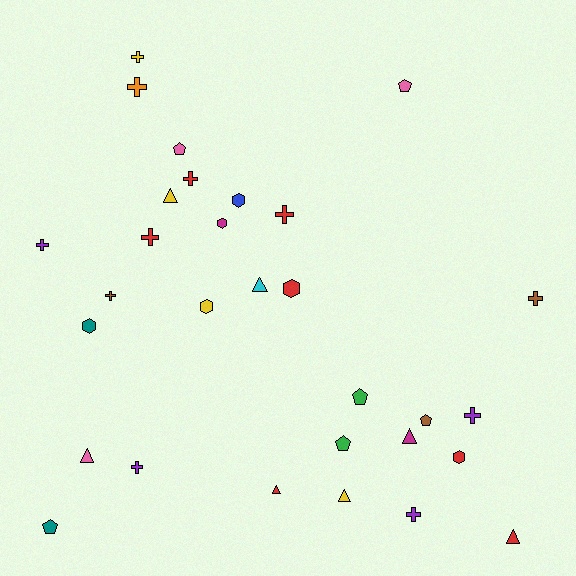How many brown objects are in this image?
There are 3 brown objects.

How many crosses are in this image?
There are 11 crosses.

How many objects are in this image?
There are 30 objects.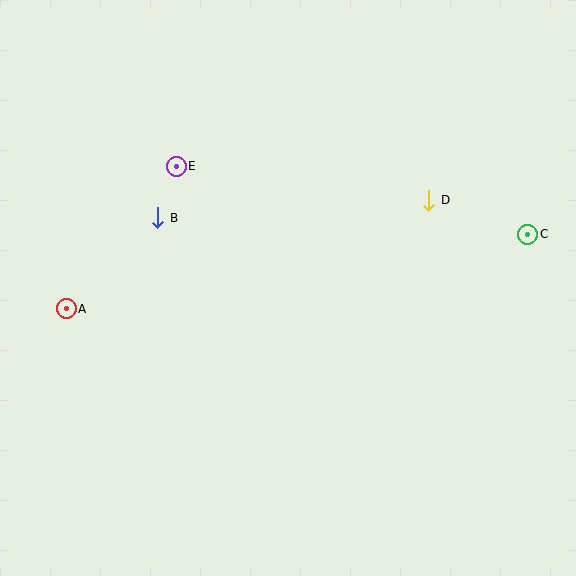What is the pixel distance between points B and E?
The distance between B and E is 55 pixels.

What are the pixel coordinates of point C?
Point C is at (528, 234).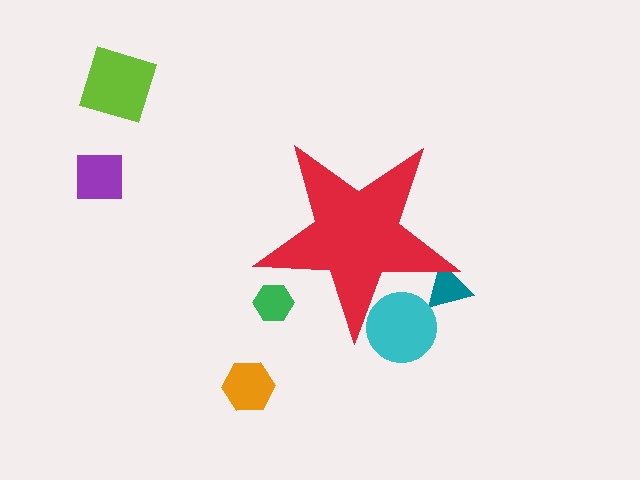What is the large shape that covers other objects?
A red star.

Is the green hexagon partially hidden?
Yes, the green hexagon is partially hidden behind the red star.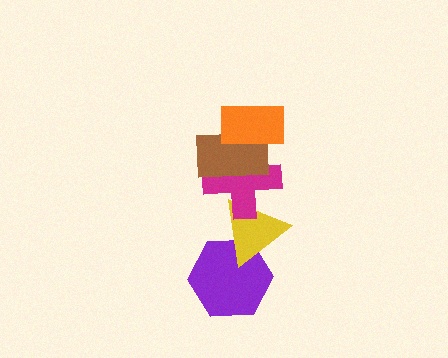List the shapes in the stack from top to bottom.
From top to bottom: the orange rectangle, the brown rectangle, the magenta cross, the yellow triangle, the purple hexagon.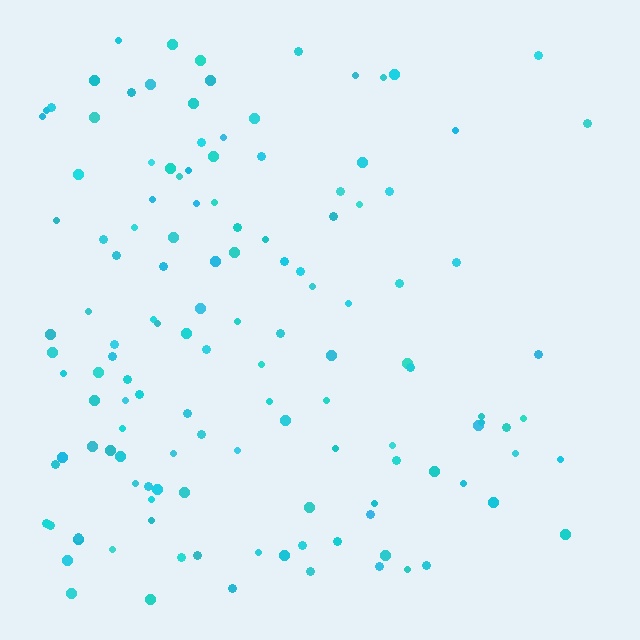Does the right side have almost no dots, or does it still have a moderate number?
Still a moderate number, just noticeably fewer than the left.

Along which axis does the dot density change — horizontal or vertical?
Horizontal.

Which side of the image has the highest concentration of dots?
The left.